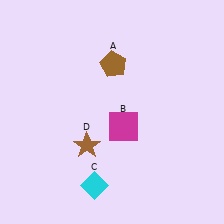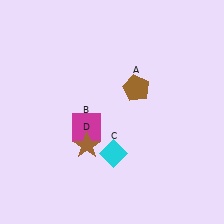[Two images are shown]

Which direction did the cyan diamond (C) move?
The cyan diamond (C) moved up.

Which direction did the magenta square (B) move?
The magenta square (B) moved left.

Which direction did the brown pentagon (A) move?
The brown pentagon (A) moved down.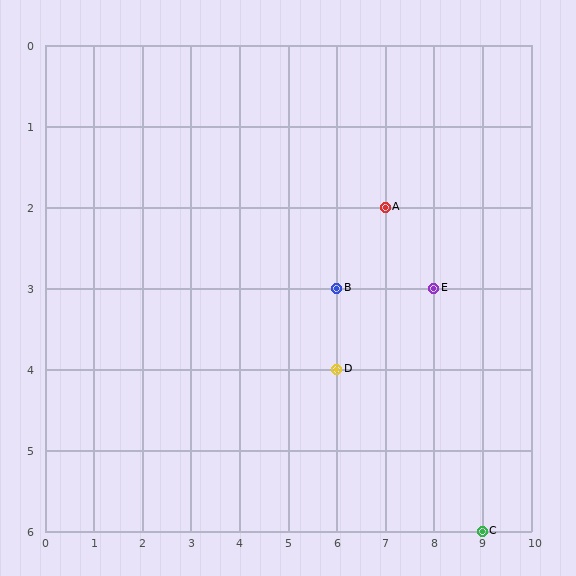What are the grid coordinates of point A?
Point A is at grid coordinates (7, 2).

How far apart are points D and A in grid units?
Points D and A are 1 column and 2 rows apart (about 2.2 grid units diagonally).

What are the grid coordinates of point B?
Point B is at grid coordinates (6, 3).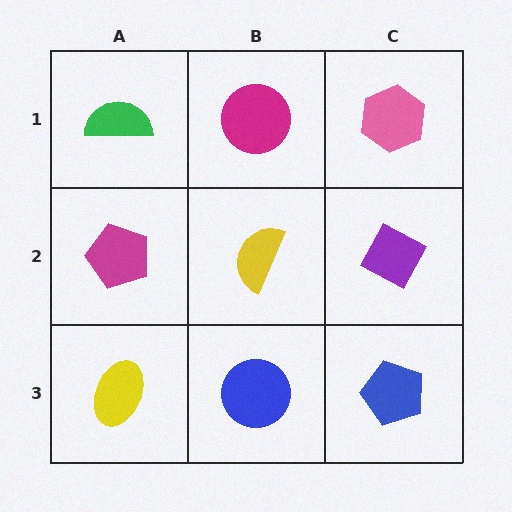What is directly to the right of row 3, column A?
A blue circle.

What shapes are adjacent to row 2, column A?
A green semicircle (row 1, column A), a yellow ellipse (row 3, column A), a yellow semicircle (row 2, column B).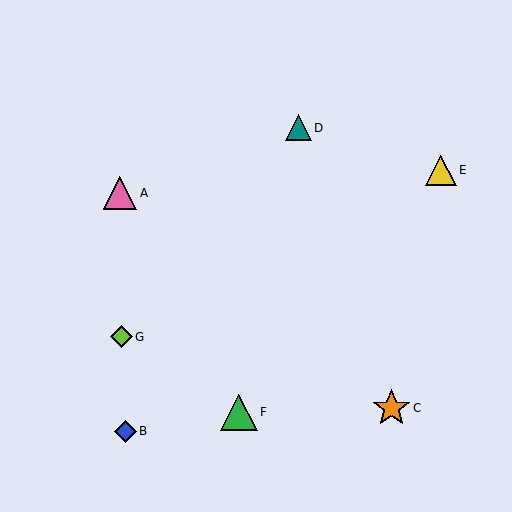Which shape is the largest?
The orange star (labeled C) is the largest.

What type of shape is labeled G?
Shape G is a lime diamond.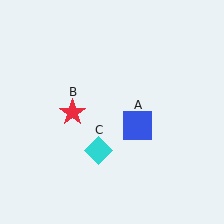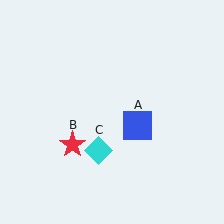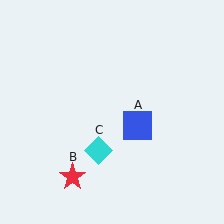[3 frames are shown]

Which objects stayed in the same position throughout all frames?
Blue square (object A) and cyan diamond (object C) remained stationary.